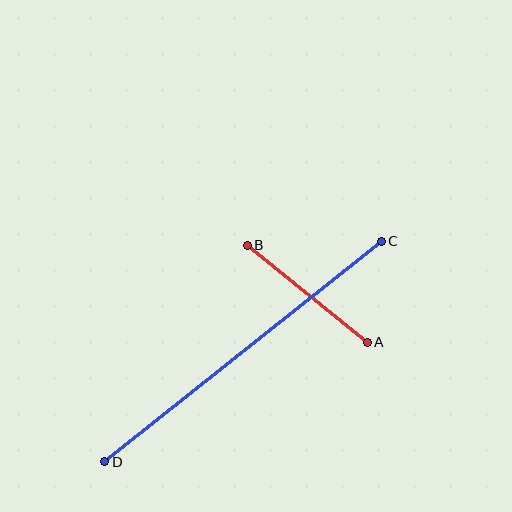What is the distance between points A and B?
The distance is approximately 154 pixels.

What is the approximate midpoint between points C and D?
The midpoint is at approximately (243, 352) pixels.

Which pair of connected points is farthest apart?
Points C and D are farthest apart.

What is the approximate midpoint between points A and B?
The midpoint is at approximately (307, 294) pixels.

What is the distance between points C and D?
The distance is approximately 353 pixels.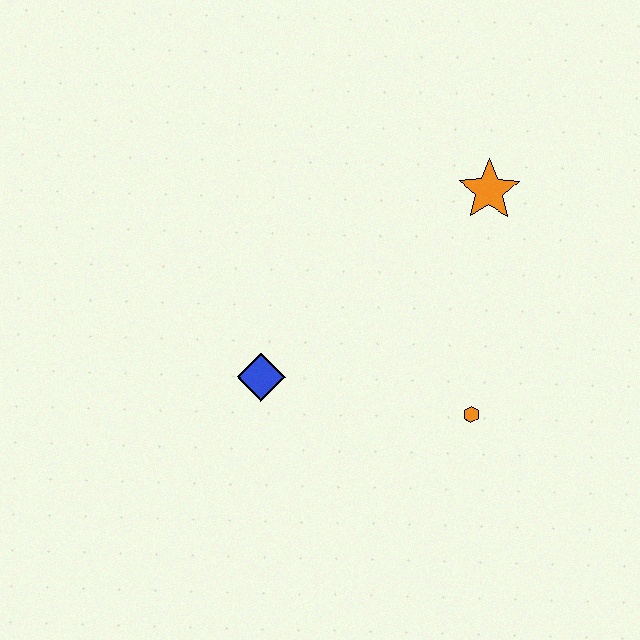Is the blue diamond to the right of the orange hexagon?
No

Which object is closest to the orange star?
The orange hexagon is closest to the orange star.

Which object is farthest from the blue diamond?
The orange star is farthest from the blue diamond.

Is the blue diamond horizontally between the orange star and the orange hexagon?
No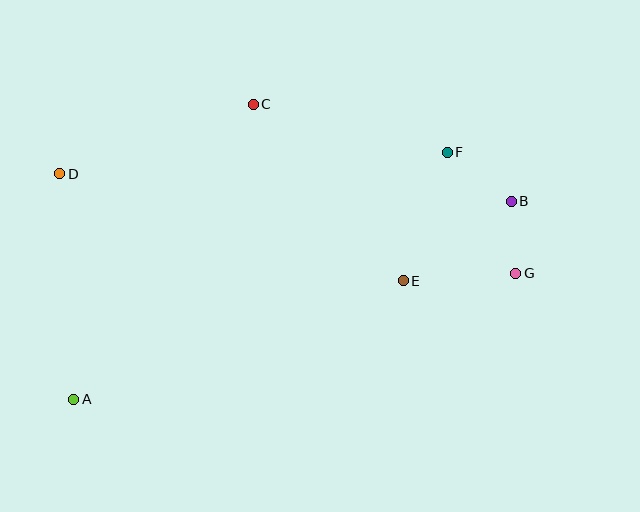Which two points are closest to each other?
Points B and G are closest to each other.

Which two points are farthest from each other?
Points A and B are farthest from each other.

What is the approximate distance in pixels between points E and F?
The distance between E and F is approximately 136 pixels.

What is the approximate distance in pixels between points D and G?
The distance between D and G is approximately 467 pixels.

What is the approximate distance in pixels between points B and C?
The distance between B and C is approximately 276 pixels.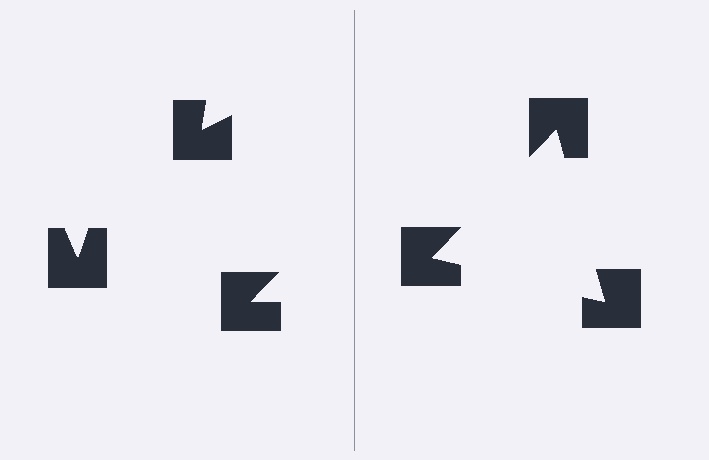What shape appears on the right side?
An illusory triangle.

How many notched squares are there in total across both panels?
6 — 3 on each side.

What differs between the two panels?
The notched squares are positioned identically on both sides; only the wedge orientations differ. On the right they align to a triangle; on the left they are misaligned.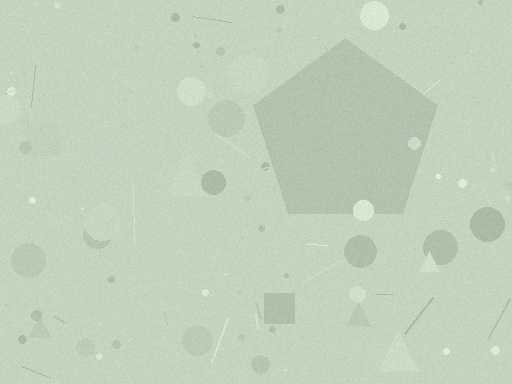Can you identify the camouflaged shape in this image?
The camouflaged shape is a pentagon.